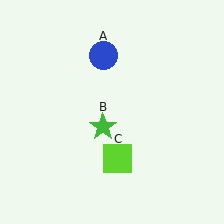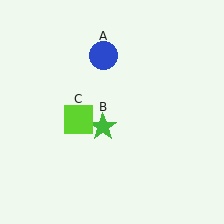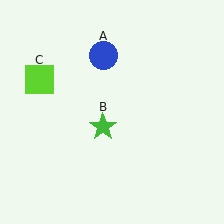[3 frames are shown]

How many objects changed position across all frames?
1 object changed position: lime square (object C).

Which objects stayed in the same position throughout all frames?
Blue circle (object A) and green star (object B) remained stationary.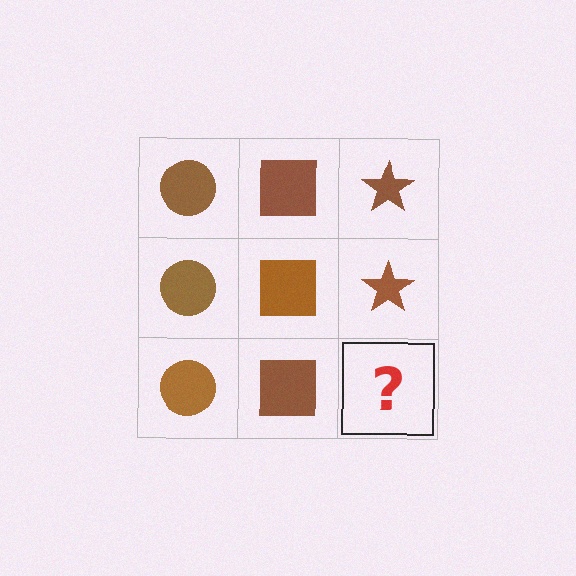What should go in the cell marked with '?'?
The missing cell should contain a brown star.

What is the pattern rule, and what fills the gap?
The rule is that each column has a consistent shape. The gap should be filled with a brown star.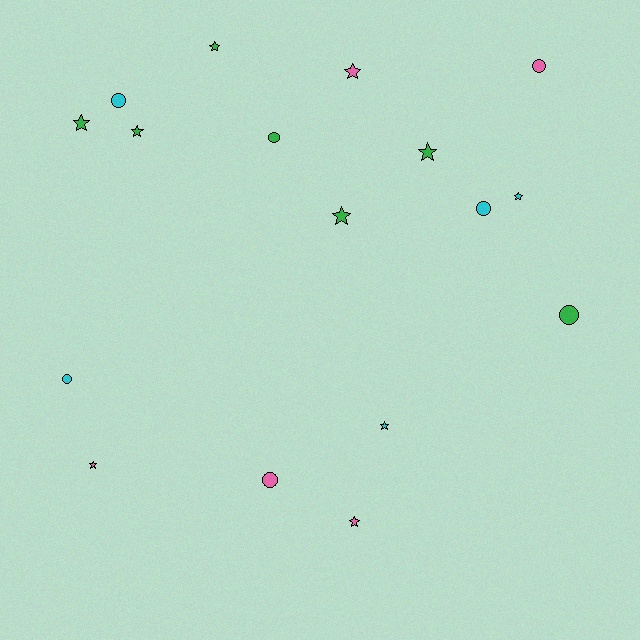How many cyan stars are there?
There are 2 cyan stars.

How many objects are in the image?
There are 17 objects.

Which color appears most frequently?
Green, with 7 objects.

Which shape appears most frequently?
Star, with 10 objects.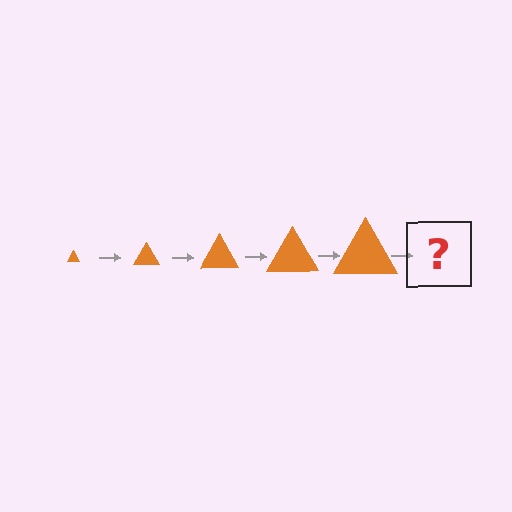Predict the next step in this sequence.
The next step is an orange triangle, larger than the previous one.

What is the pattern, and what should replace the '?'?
The pattern is that the triangle gets progressively larger each step. The '?' should be an orange triangle, larger than the previous one.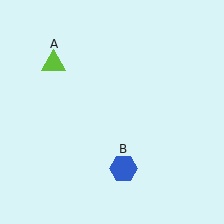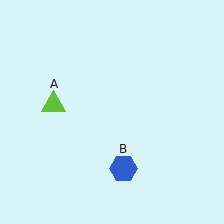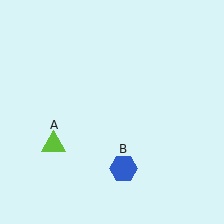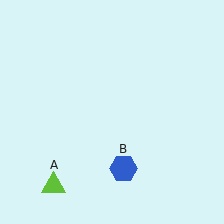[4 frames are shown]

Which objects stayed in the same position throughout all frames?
Blue hexagon (object B) remained stationary.